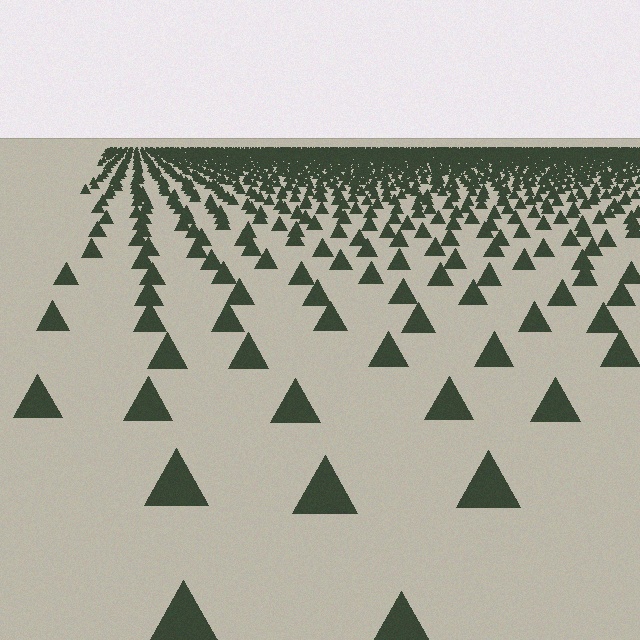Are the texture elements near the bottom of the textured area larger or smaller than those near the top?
Larger. Near the bottom, elements are closer to the viewer and appear at a bigger on-screen size.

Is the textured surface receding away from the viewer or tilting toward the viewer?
The surface is receding away from the viewer. Texture elements get smaller and denser toward the top.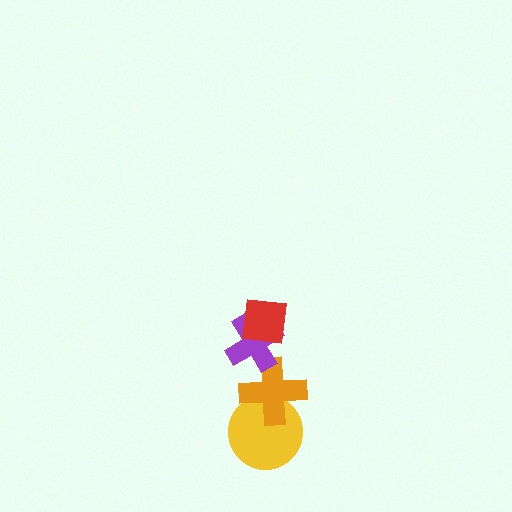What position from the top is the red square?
The red square is 1st from the top.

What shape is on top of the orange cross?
The purple cross is on top of the orange cross.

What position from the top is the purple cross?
The purple cross is 2nd from the top.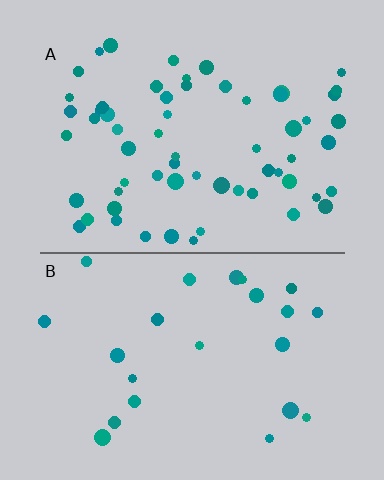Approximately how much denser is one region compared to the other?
Approximately 2.6× — region A over region B.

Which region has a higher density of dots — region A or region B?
A (the top).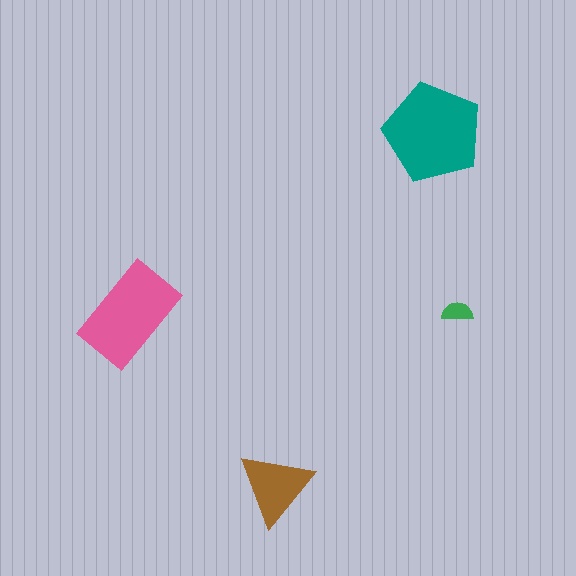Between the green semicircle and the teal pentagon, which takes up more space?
The teal pentagon.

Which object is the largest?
The teal pentagon.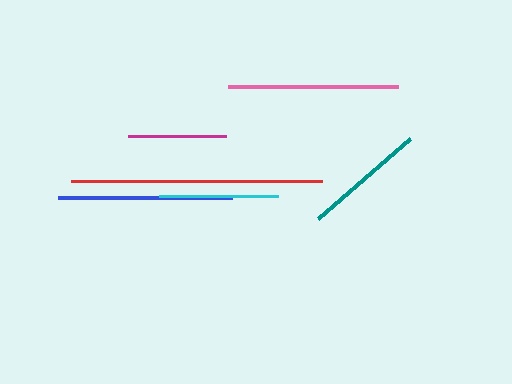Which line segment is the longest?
The red line is the longest at approximately 251 pixels.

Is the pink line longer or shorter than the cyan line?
The pink line is longer than the cyan line.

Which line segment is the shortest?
The magenta line is the shortest at approximately 98 pixels.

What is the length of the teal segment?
The teal segment is approximately 121 pixels long.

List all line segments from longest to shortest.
From longest to shortest: red, blue, pink, teal, cyan, magenta.